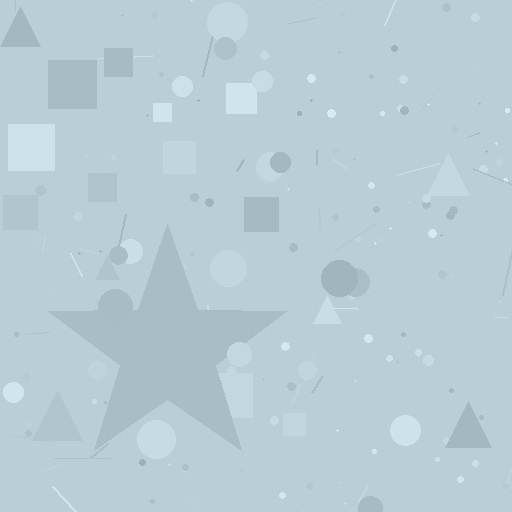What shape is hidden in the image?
A star is hidden in the image.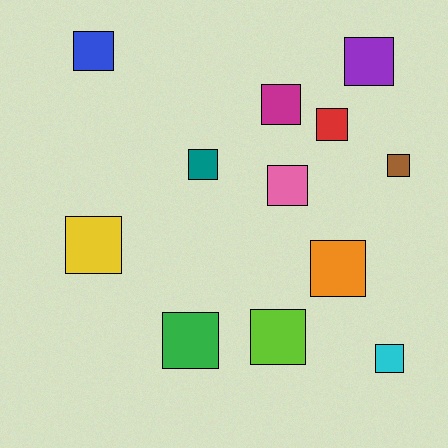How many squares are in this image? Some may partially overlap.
There are 12 squares.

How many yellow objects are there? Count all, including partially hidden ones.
There is 1 yellow object.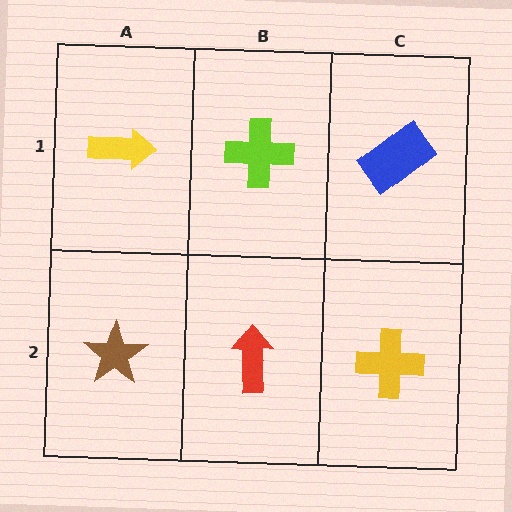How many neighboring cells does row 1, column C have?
2.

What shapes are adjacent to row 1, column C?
A yellow cross (row 2, column C), a lime cross (row 1, column B).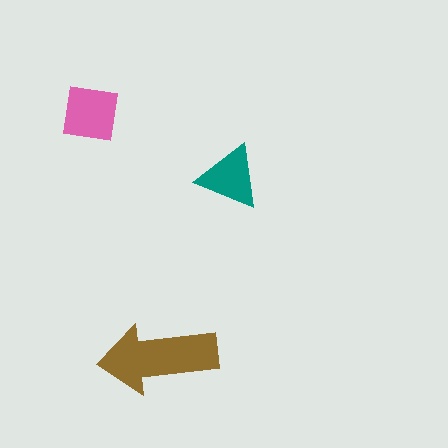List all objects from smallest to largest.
The teal triangle, the pink square, the brown arrow.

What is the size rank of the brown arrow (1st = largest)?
1st.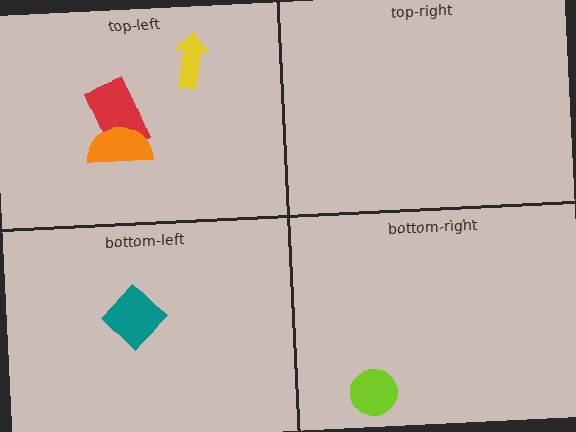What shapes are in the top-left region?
The red rectangle, the yellow arrow, the orange semicircle.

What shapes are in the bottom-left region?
The teal diamond.